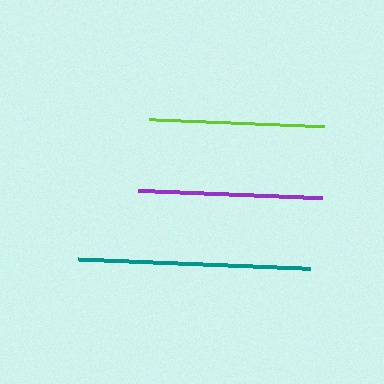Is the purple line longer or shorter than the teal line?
The teal line is longer than the purple line.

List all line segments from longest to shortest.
From longest to shortest: teal, purple, lime.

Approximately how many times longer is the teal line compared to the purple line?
The teal line is approximately 1.3 times the length of the purple line.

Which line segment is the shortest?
The lime line is the shortest at approximately 175 pixels.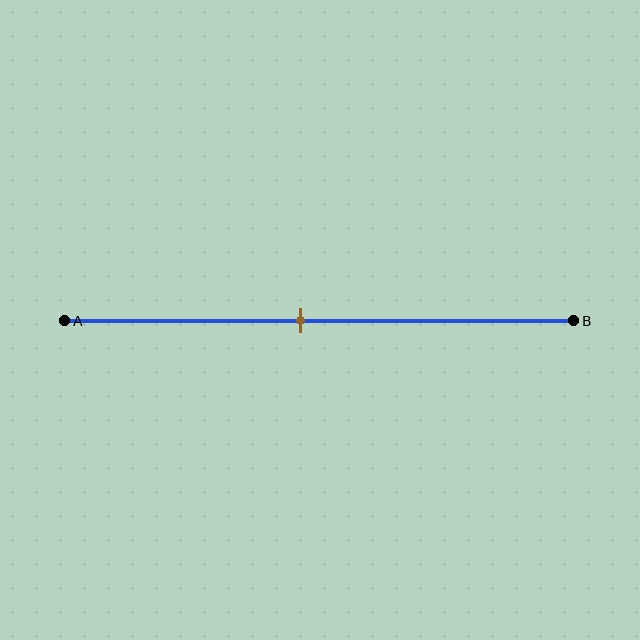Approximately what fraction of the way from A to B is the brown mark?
The brown mark is approximately 45% of the way from A to B.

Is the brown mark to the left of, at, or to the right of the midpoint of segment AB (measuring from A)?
The brown mark is to the left of the midpoint of segment AB.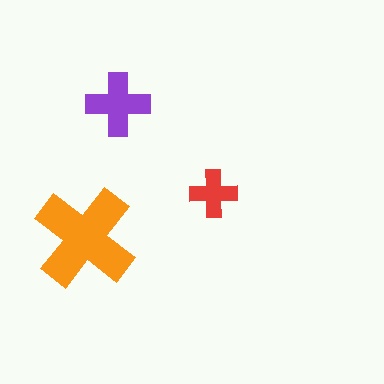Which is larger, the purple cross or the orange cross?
The orange one.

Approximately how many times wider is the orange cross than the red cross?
About 2 times wider.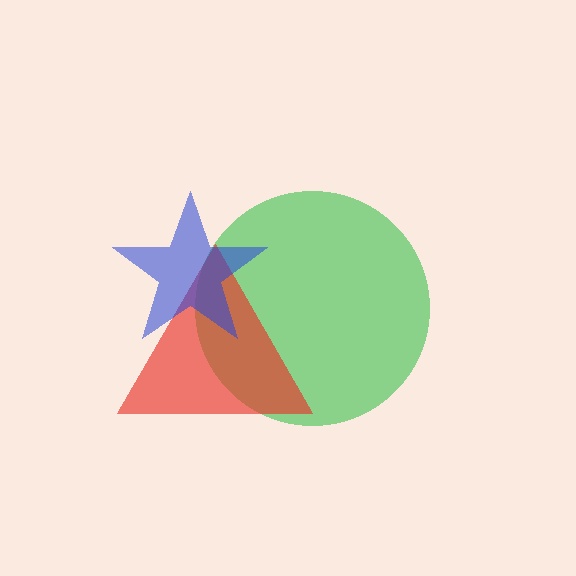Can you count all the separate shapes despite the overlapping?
Yes, there are 3 separate shapes.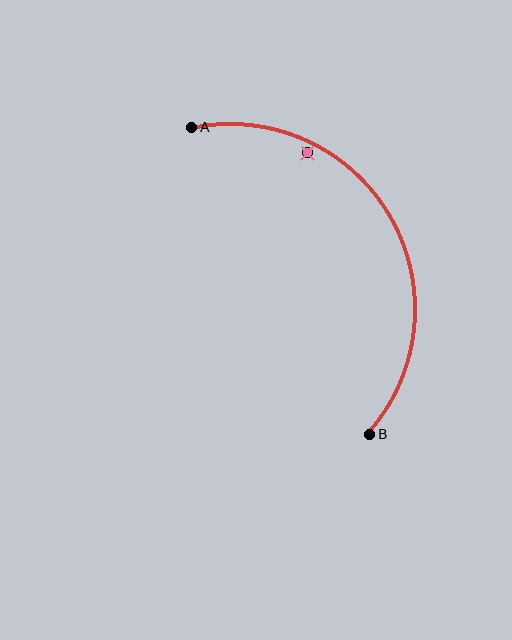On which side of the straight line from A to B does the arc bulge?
The arc bulges to the right of the straight line connecting A and B.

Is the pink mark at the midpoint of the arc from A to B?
No — the pink mark does not lie on the arc at all. It sits slightly inside the curve.